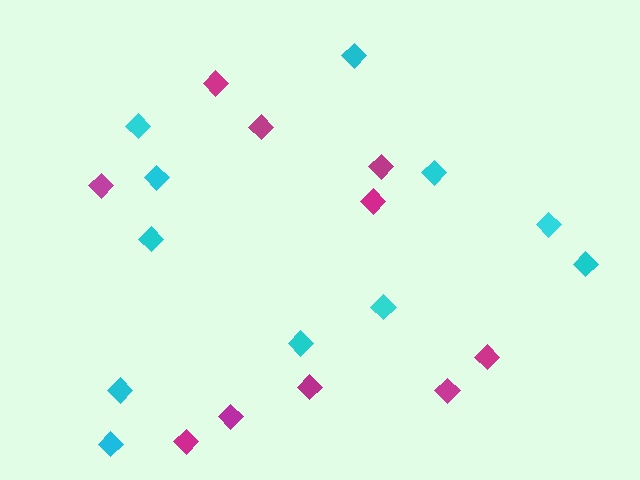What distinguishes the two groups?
There are 2 groups: one group of cyan diamonds (11) and one group of magenta diamonds (10).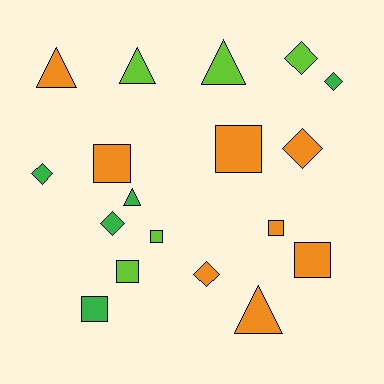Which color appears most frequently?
Orange, with 8 objects.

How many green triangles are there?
There is 1 green triangle.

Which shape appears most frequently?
Square, with 7 objects.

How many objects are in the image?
There are 18 objects.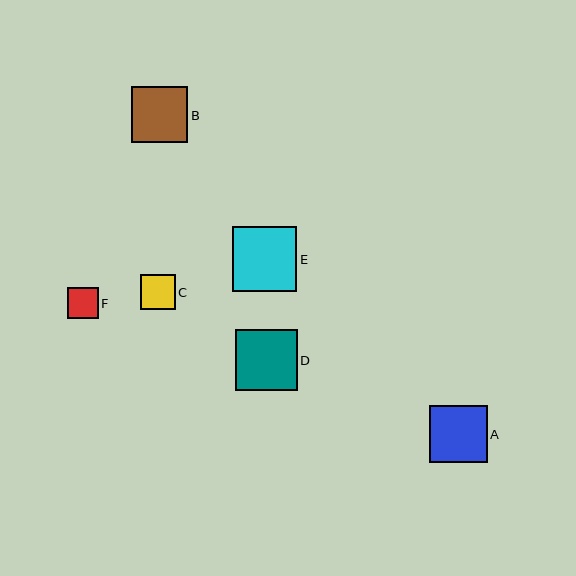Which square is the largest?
Square E is the largest with a size of approximately 65 pixels.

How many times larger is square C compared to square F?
Square C is approximately 1.1 times the size of square F.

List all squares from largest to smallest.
From largest to smallest: E, D, A, B, C, F.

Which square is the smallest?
Square F is the smallest with a size of approximately 31 pixels.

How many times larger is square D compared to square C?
Square D is approximately 1.8 times the size of square C.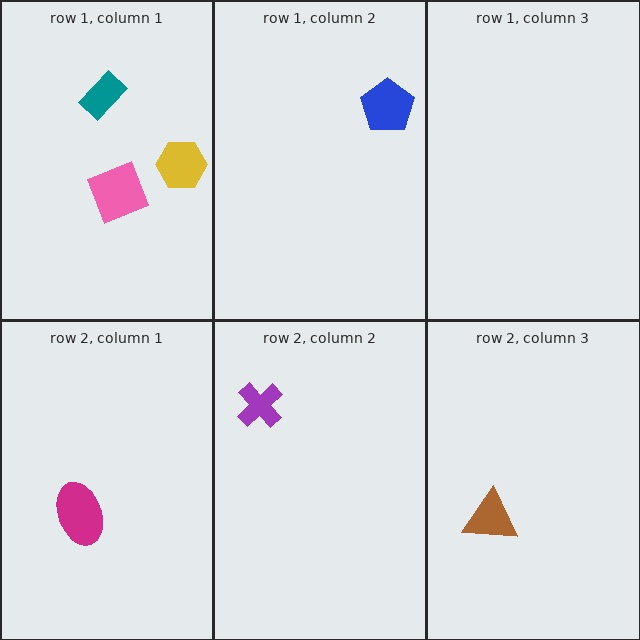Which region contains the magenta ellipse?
The row 2, column 1 region.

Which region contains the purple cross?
The row 2, column 2 region.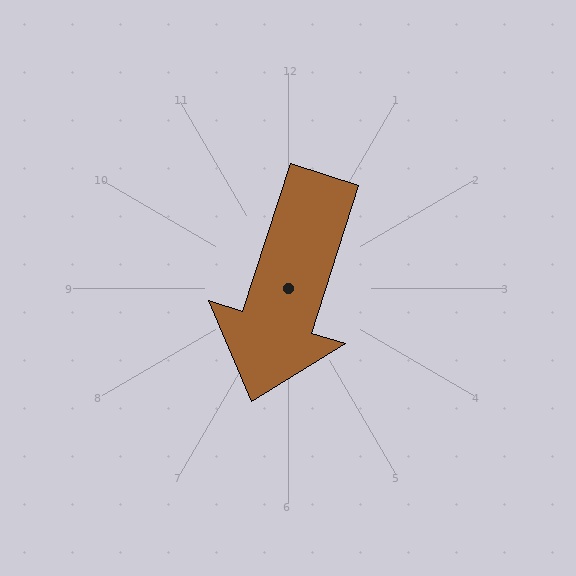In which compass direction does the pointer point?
South.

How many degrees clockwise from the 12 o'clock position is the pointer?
Approximately 198 degrees.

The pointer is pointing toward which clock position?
Roughly 7 o'clock.